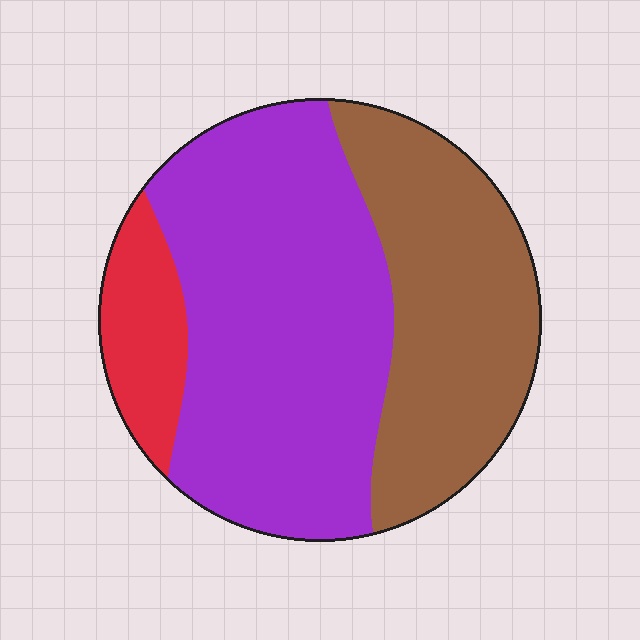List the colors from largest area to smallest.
From largest to smallest: purple, brown, red.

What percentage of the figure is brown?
Brown covers 35% of the figure.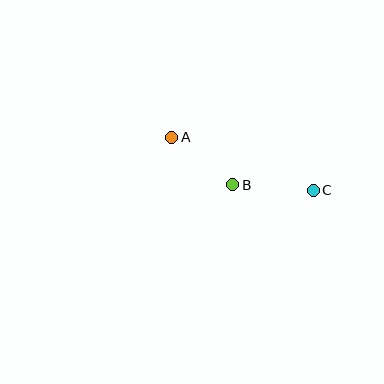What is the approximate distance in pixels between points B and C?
The distance between B and C is approximately 80 pixels.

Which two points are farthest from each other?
Points A and C are farthest from each other.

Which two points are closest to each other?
Points A and B are closest to each other.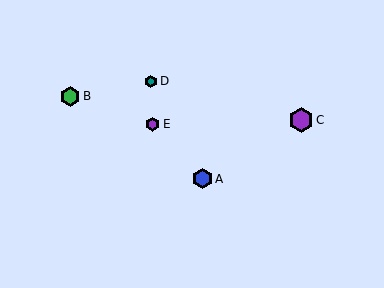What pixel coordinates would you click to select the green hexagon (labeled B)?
Click at (70, 96) to select the green hexagon B.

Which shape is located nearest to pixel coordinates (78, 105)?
The green hexagon (labeled B) at (70, 96) is nearest to that location.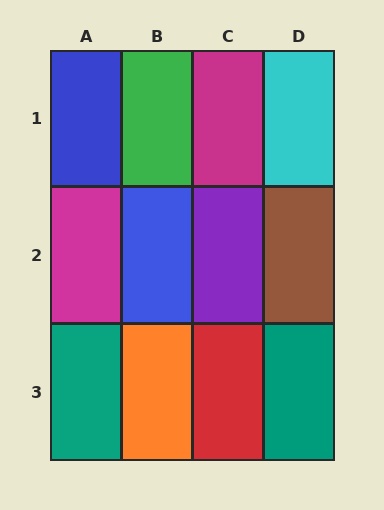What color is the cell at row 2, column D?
Brown.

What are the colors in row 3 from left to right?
Teal, orange, red, teal.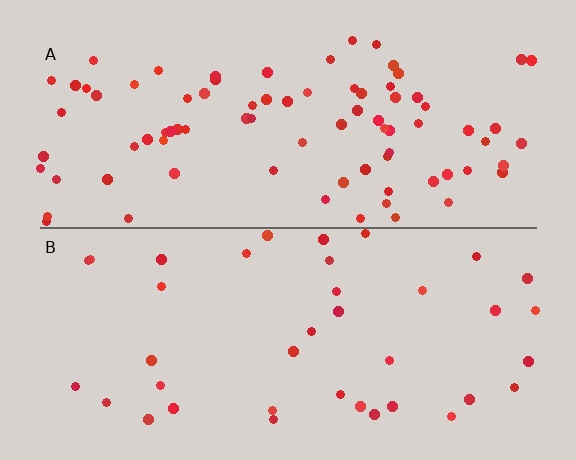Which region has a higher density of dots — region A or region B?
A (the top).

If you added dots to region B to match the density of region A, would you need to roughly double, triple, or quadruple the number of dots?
Approximately double.